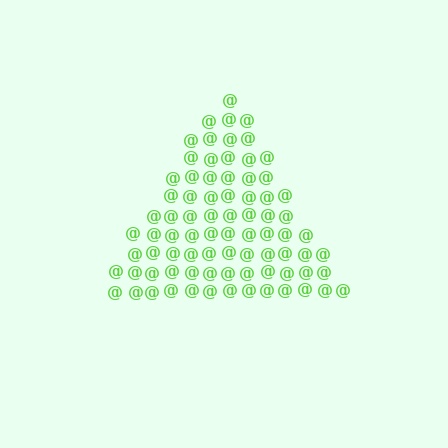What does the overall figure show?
The overall figure shows a triangle.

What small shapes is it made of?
It is made of small at signs.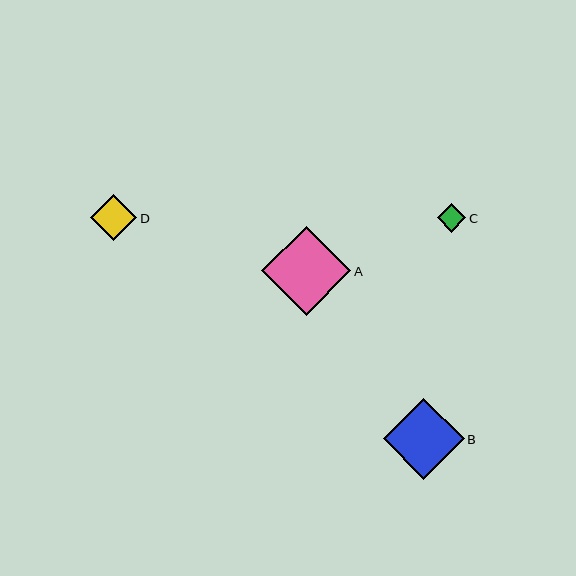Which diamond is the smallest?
Diamond C is the smallest with a size of approximately 28 pixels.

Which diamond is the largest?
Diamond A is the largest with a size of approximately 89 pixels.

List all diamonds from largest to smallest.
From largest to smallest: A, B, D, C.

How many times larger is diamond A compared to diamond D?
Diamond A is approximately 1.9 times the size of diamond D.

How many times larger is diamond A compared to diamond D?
Diamond A is approximately 1.9 times the size of diamond D.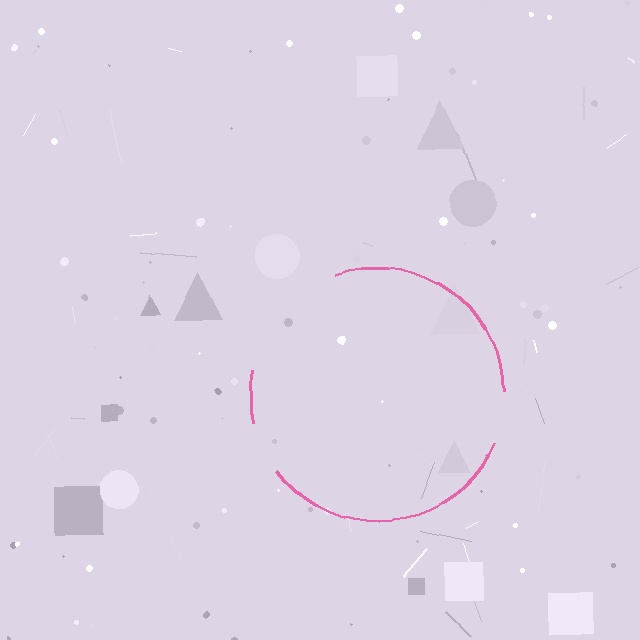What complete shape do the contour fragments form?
The contour fragments form a circle.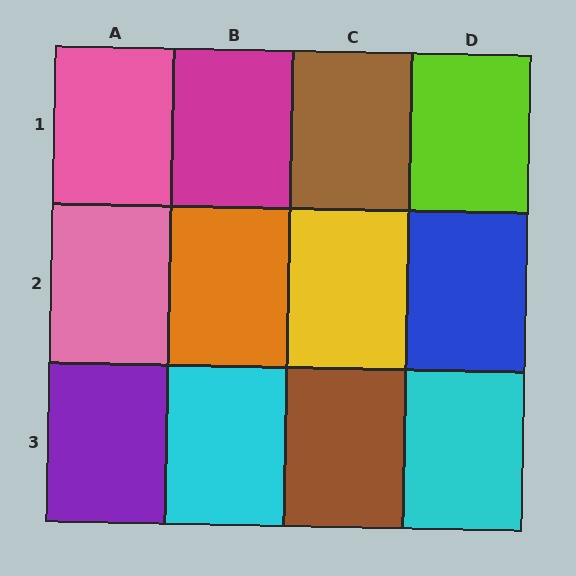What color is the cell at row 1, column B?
Magenta.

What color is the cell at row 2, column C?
Yellow.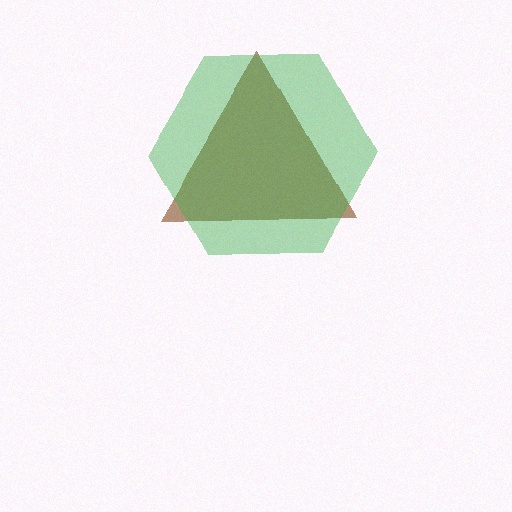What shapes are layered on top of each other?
The layered shapes are: a brown triangle, a green hexagon.